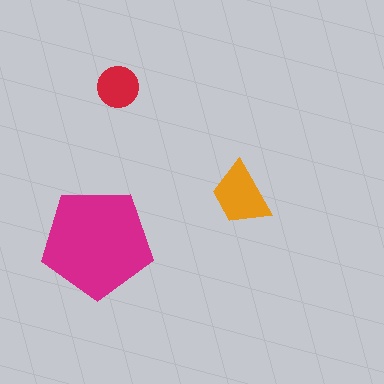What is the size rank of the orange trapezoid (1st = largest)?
2nd.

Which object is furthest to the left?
The magenta pentagon is leftmost.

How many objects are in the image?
There are 3 objects in the image.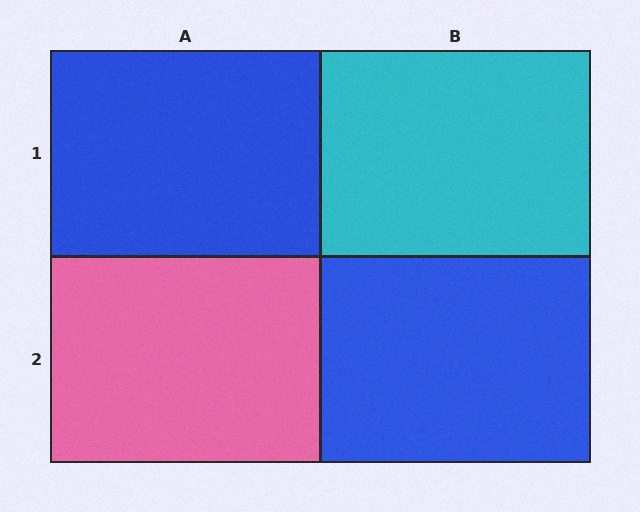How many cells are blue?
2 cells are blue.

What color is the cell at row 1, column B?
Cyan.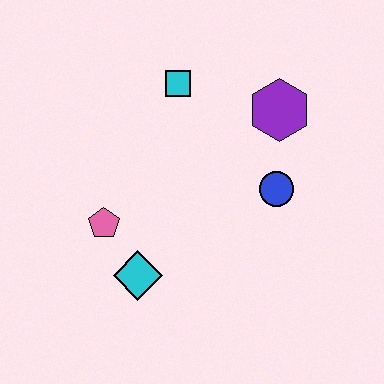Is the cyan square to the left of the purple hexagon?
Yes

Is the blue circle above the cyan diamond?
Yes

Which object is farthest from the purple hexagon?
The cyan diamond is farthest from the purple hexagon.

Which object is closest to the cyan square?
The purple hexagon is closest to the cyan square.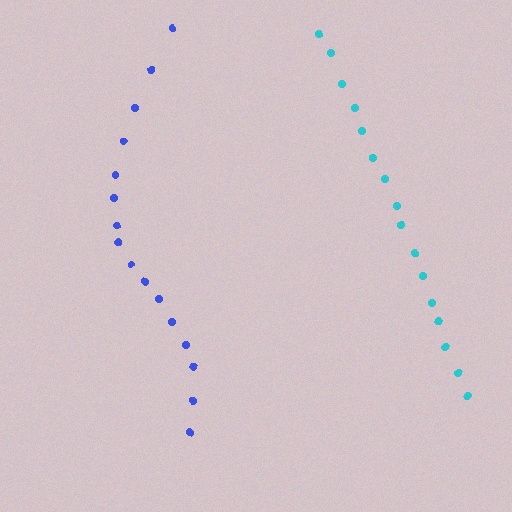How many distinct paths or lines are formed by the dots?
There are 2 distinct paths.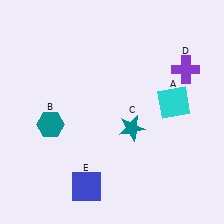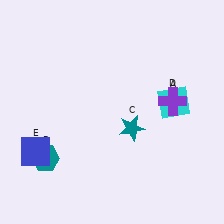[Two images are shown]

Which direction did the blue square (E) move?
The blue square (E) moved left.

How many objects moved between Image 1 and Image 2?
3 objects moved between the two images.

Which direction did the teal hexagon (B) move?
The teal hexagon (B) moved down.